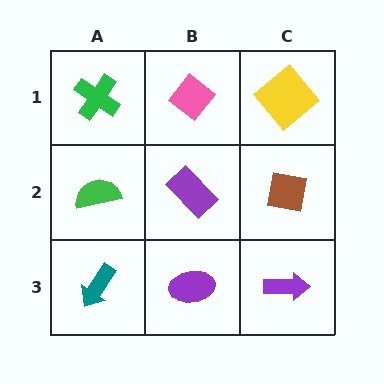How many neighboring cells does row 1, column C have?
2.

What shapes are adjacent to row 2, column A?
A green cross (row 1, column A), a teal arrow (row 3, column A), a purple rectangle (row 2, column B).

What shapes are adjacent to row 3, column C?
A brown square (row 2, column C), a purple ellipse (row 3, column B).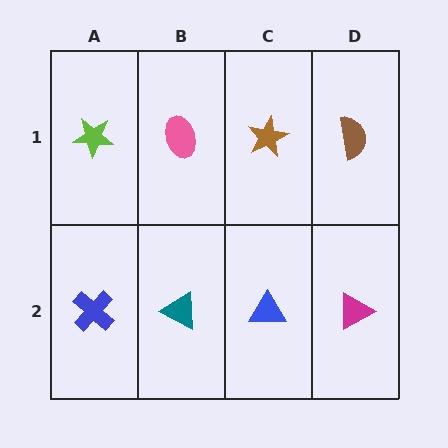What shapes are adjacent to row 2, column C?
A brown star (row 1, column C), a teal triangle (row 2, column B), a magenta triangle (row 2, column D).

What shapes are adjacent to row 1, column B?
A teal triangle (row 2, column B), a lime star (row 1, column A), a brown star (row 1, column C).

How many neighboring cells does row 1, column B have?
3.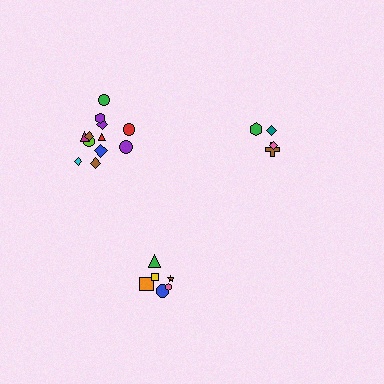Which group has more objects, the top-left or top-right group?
The top-left group.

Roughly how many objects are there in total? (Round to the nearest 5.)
Roughly 20 objects in total.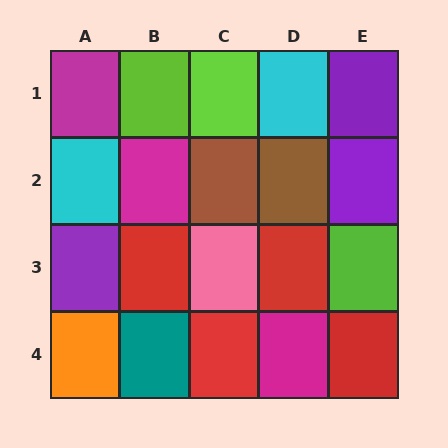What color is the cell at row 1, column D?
Cyan.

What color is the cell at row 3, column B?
Red.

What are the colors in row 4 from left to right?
Orange, teal, red, magenta, red.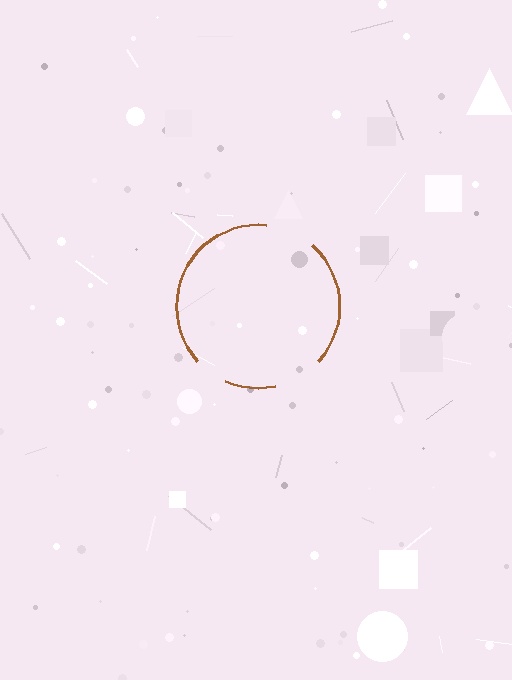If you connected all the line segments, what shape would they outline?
They would outline a circle.